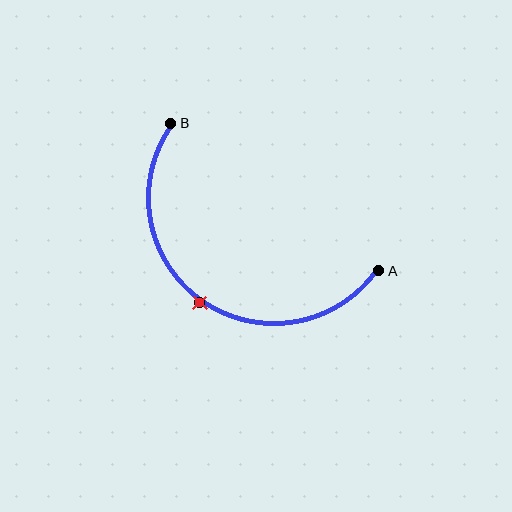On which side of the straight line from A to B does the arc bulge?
The arc bulges below and to the left of the straight line connecting A and B.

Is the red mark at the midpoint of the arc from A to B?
Yes. The red mark lies on the arc at equal arc-length from both A and B — it is the arc midpoint.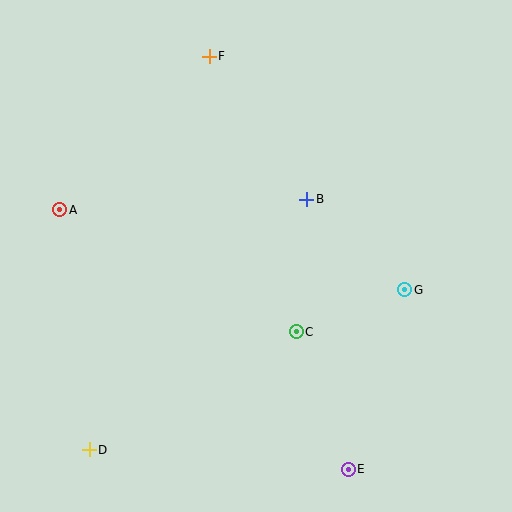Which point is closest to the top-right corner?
Point B is closest to the top-right corner.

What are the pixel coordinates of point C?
Point C is at (296, 332).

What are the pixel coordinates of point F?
Point F is at (209, 56).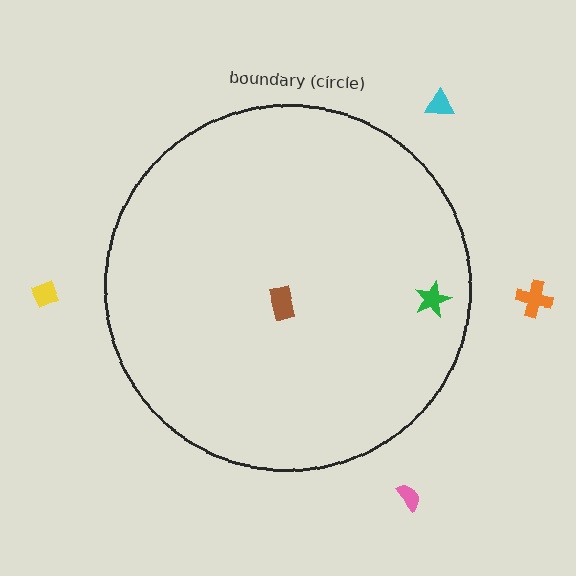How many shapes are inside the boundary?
2 inside, 4 outside.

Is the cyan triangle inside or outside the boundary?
Outside.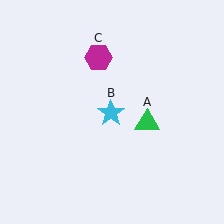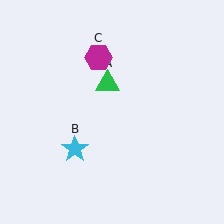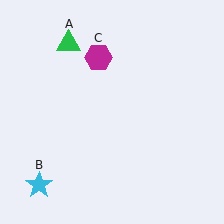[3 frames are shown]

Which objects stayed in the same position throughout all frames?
Magenta hexagon (object C) remained stationary.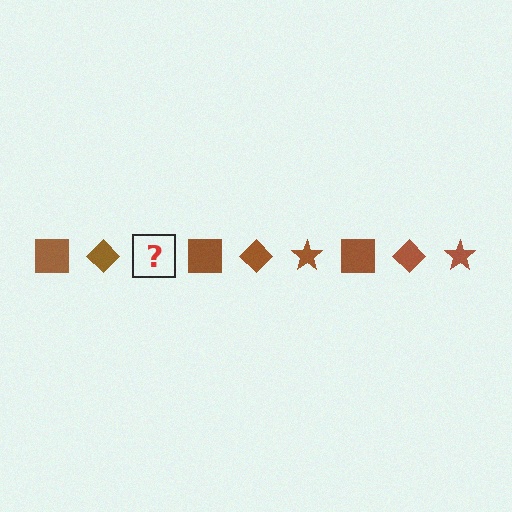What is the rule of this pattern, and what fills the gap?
The rule is that the pattern cycles through square, diamond, star shapes in brown. The gap should be filled with a brown star.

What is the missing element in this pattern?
The missing element is a brown star.